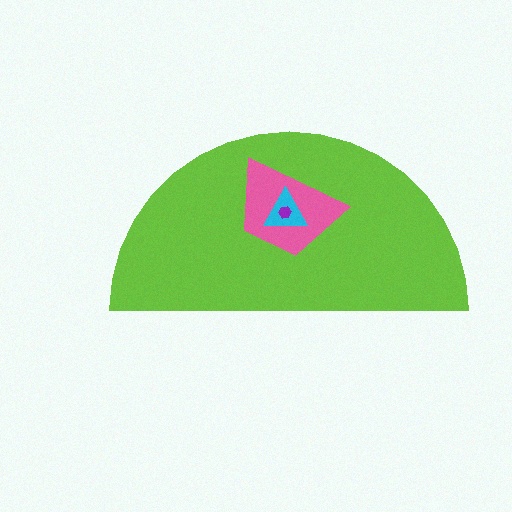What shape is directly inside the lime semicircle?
The pink trapezoid.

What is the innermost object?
The purple hexagon.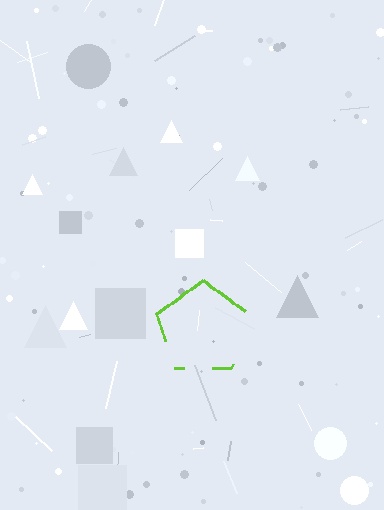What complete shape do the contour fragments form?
The contour fragments form a pentagon.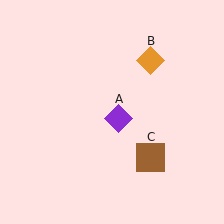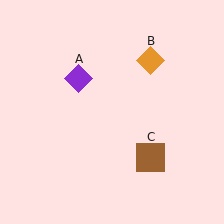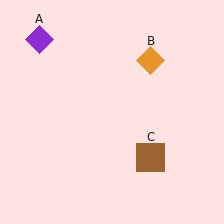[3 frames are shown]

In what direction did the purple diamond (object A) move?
The purple diamond (object A) moved up and to the left.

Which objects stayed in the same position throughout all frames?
Orange diamond (object B) and brown square (object C) remained stationary.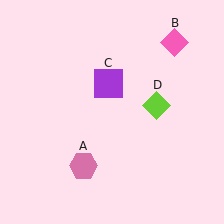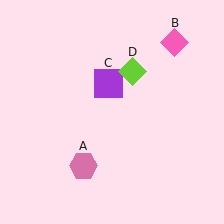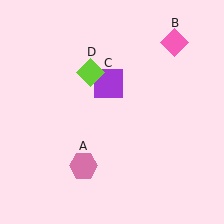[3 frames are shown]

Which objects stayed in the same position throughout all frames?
Pink hexagon (object A) and pink diamond (object B) and purple square (object C) remained stationary.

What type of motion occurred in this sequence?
The lime diamond (object D) rotated counterclockwise around the center of the scene.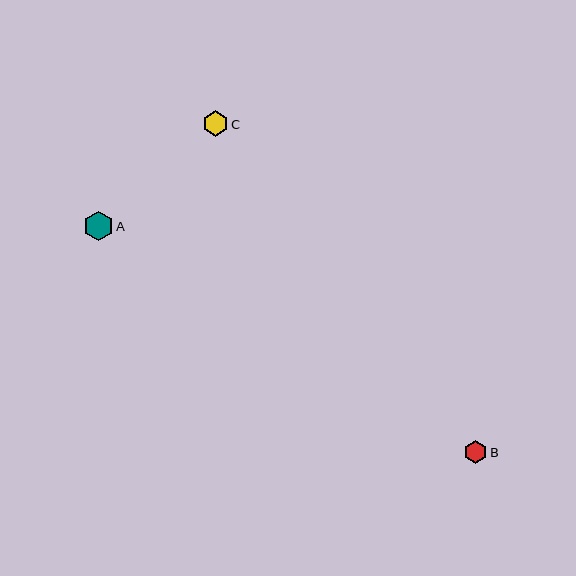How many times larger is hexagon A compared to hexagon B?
Hexagon A is approximately 1.3 times the size of hexagon B.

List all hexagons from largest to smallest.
From largest to smallest: A, C, B.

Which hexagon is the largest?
Hexagon A is the largest with a size of approximately 30 pixels.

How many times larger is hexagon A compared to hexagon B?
Hexagon A is approximately 1.3 times the size of hexagon B.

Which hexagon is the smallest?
Hexagon B is the smallest with a size of approximately 23 pixels.